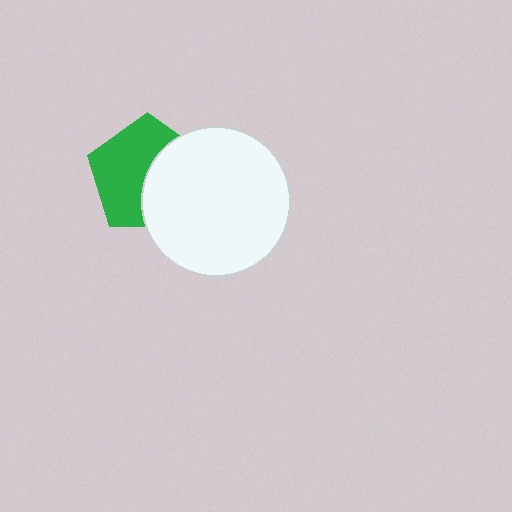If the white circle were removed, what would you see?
You would see the complete green pentagon.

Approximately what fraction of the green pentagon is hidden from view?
Roughly 44% of the green pentagon is hidden behind the white circle.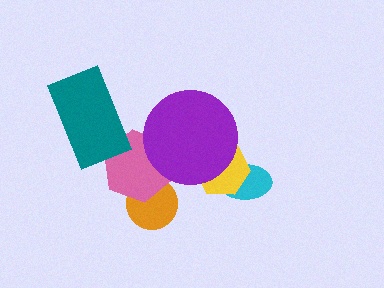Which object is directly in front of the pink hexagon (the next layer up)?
The teal rectangle is directly in front of the pink hexagon.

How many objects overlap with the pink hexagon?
3 objects overlap with the pink hexagon.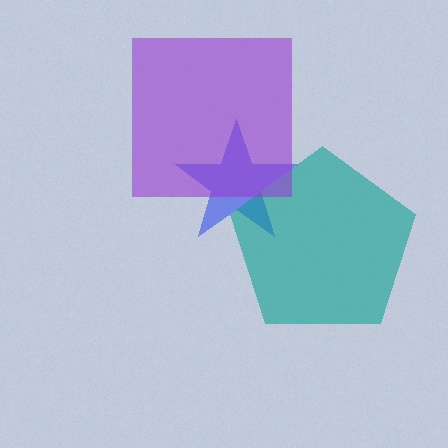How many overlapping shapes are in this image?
There are 3 overlapping shapes in the image.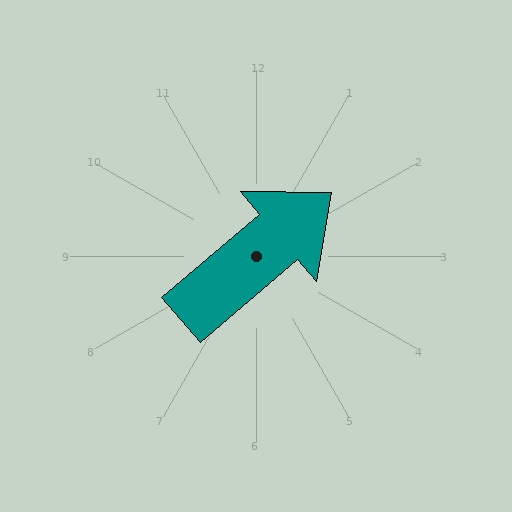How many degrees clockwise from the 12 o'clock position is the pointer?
Approximately 50 degrees.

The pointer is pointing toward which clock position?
Roughly 2 o'clock.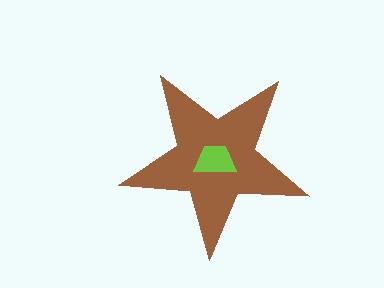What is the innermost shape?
The lime trapezoid.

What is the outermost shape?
The brown star.